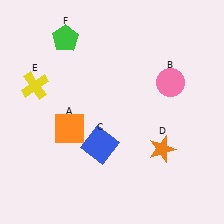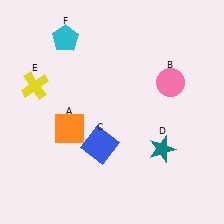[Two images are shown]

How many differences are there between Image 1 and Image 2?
There are 2 differences between the two images.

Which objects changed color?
D changed from orange to teal. F changed from green to cyan.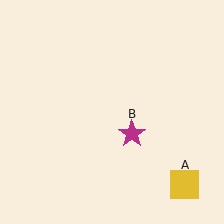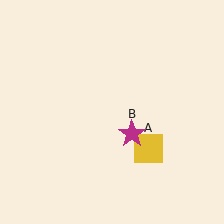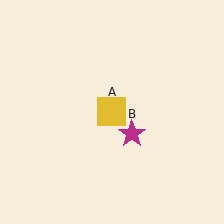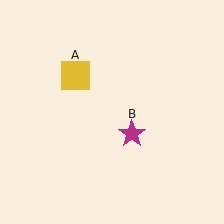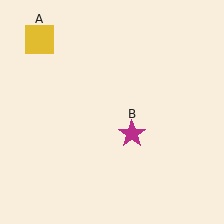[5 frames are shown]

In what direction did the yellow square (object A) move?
The yellow square (object A) moved up and to the left.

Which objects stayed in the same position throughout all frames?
Magenta star (object B) remained stationary.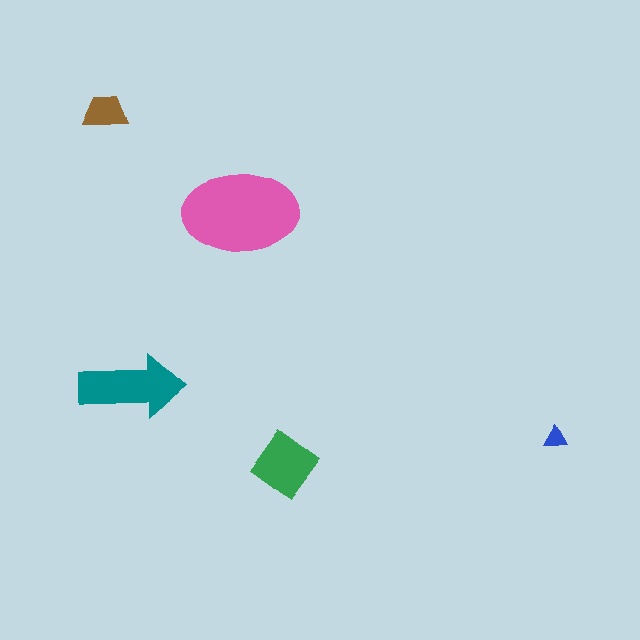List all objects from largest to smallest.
The pink ellipse, the teal arrow, the green diamond, the brown trapezoid, the blue triangle.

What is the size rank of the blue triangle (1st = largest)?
5th.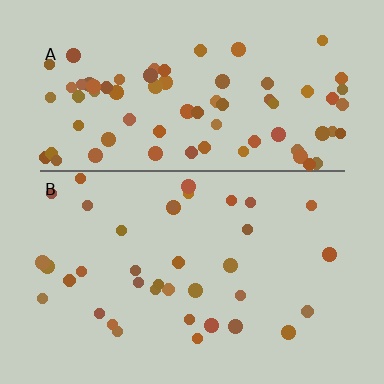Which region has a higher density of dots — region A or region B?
A (the top).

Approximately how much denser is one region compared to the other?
Approximately 2.1× — region A over region B.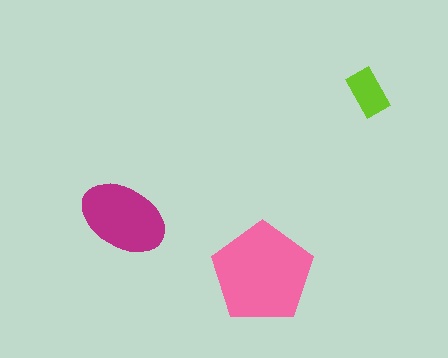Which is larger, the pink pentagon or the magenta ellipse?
The pink pentagon.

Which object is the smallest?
The lime rectangle.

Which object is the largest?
The pink pentagon.